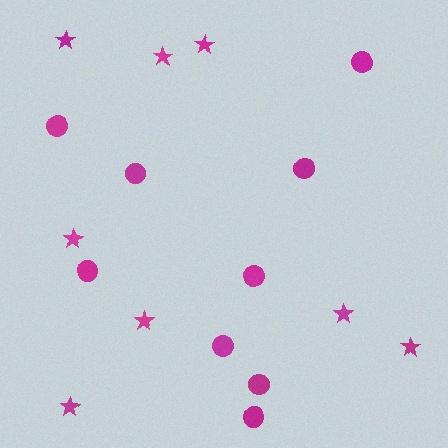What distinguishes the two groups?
There are 2 groups: one group of circles (9) and one group of stars (8).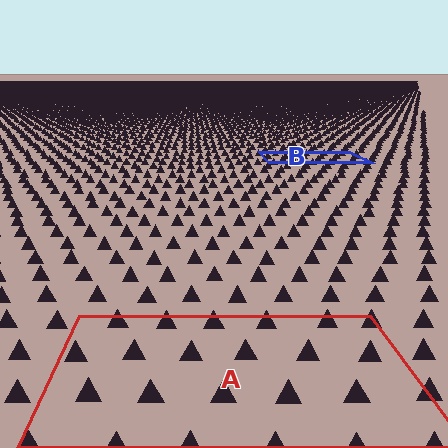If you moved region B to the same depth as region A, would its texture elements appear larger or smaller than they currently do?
They would appear larger. At a closer depth, the same texture elements are projected at a bigger on-screen size.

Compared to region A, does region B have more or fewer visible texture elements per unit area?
Region B has more texture elements per unit area — they are packed more densely because it is farther away.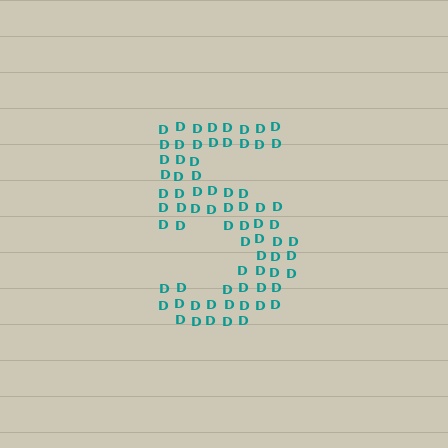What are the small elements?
The small elements are letter D's.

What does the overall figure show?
The overall figure shows the digit 5.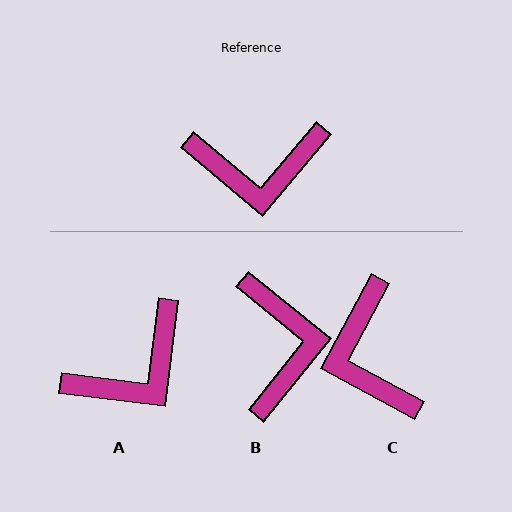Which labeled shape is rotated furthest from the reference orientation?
B, about 91 degrees away.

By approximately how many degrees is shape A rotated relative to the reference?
Approximately 33 degrees counter-clockwise.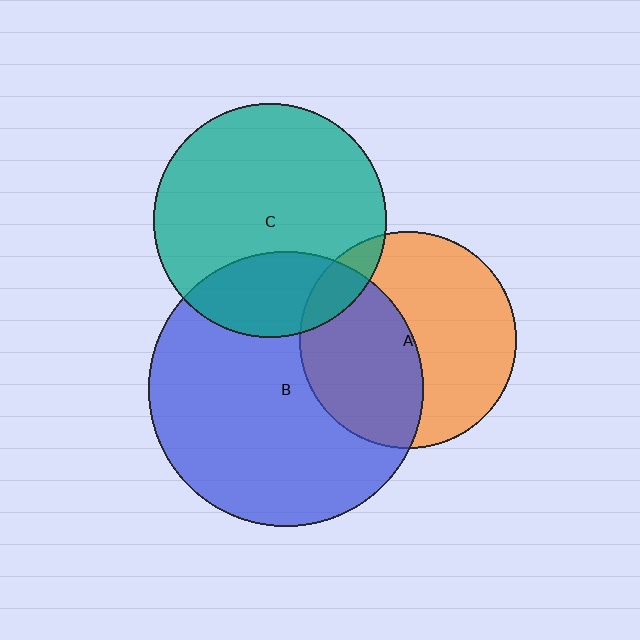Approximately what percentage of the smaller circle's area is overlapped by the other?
Approximately 10%.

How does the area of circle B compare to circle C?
Approximately 1.4 times.